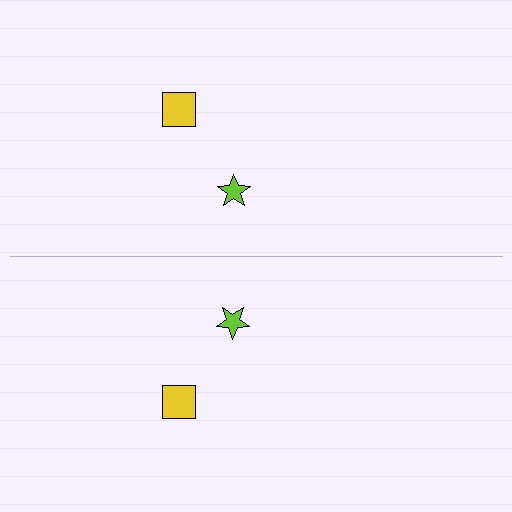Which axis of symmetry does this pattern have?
The pattern has a horizontal axis of symmetry running through the center of the image.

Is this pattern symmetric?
Yes, this pattern has bilateral (reflection) symmetry.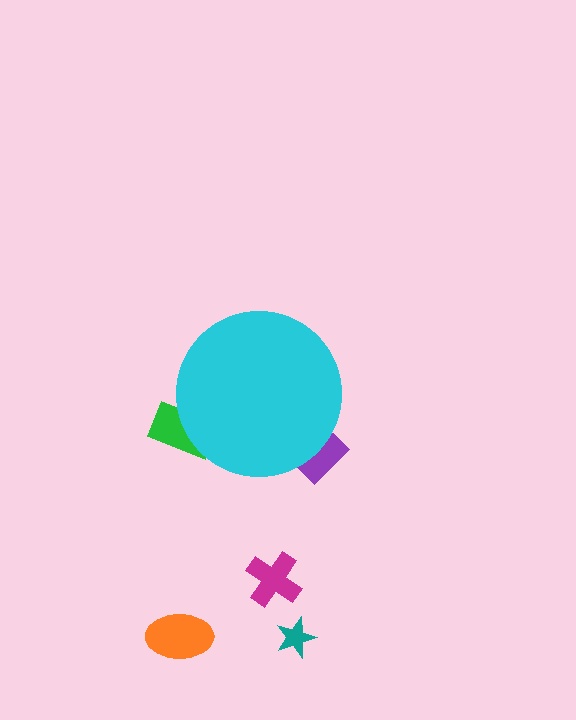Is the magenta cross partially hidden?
No, the magenta cross is fully visible.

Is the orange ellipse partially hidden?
No, the orange ellipse is fully visible.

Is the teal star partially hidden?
No, the teal star is fully visible.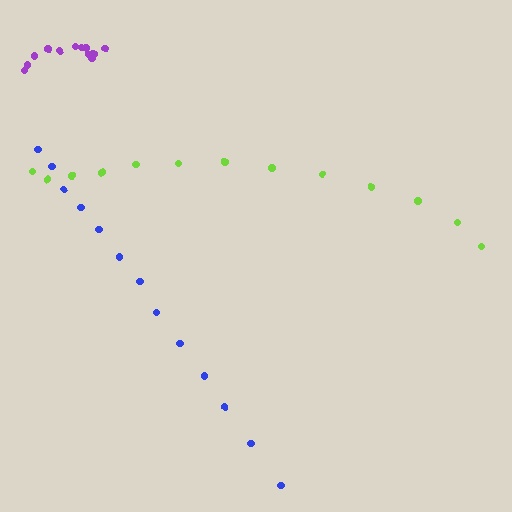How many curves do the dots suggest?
There are 3 distinct paths.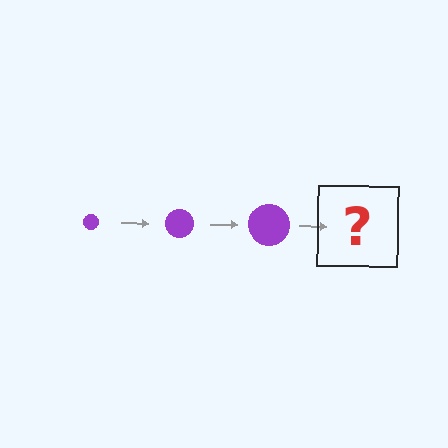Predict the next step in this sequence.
The next step is a purple circle, larger than the previous one.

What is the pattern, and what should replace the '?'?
The pattern is that the circle gets progressively larger each step. The '?' should be a purple circle, larger than the previous one.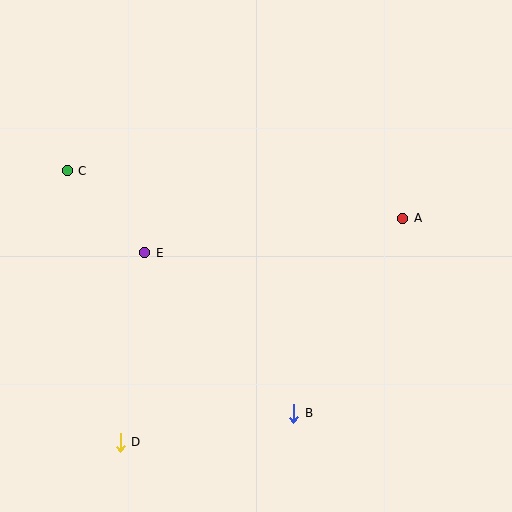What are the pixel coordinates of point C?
Point C is at (67, 171).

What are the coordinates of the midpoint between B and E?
The midpoint between B and E is at (219, 333).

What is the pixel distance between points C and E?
The distance between C and E is 113 pixels.